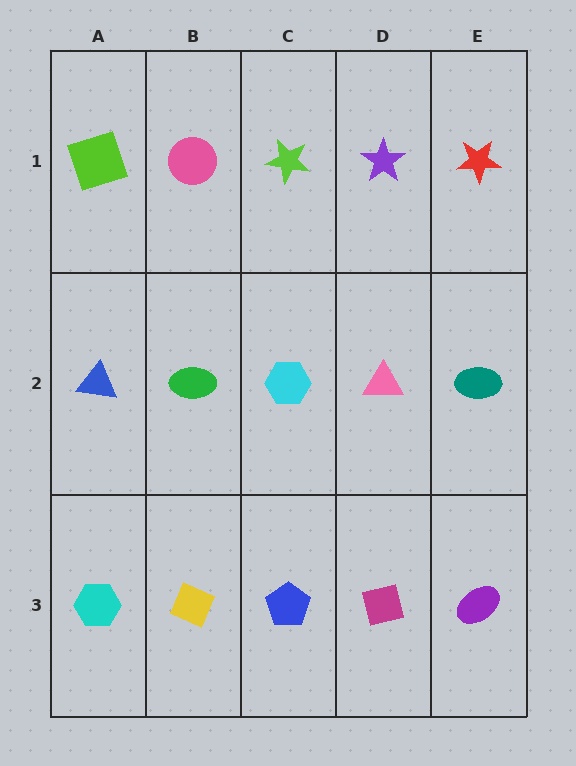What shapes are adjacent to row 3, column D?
A pink triangle (row 2, column D), a blue pentagon (row 3, column C), a purple ellipse (row 3, column E).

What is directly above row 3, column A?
A blue triangle.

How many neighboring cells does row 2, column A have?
3.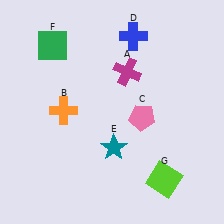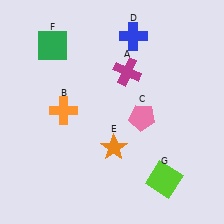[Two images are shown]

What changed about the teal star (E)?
In Image 1, E is teal. In Image 2, it changed to orange.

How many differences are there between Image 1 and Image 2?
There is 1 difference between the two images.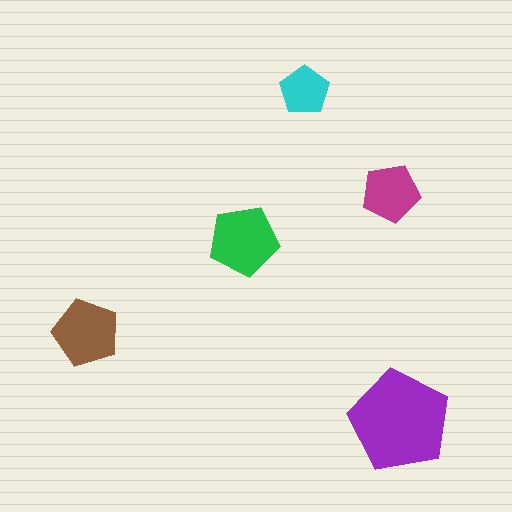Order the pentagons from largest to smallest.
the purple one, the green one, the brown one, the magenta one, the cyan one.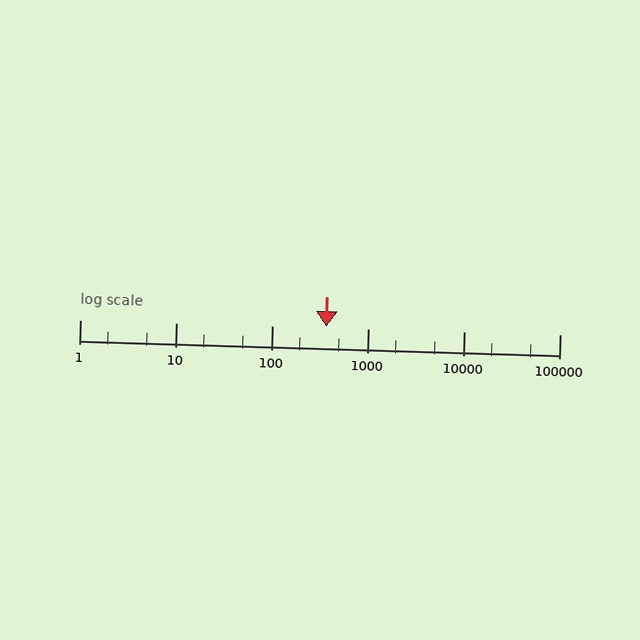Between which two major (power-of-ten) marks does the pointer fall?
The pointer is between 100 and 1000.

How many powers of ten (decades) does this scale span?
The scale spans 5 decades, from 1 to 100000.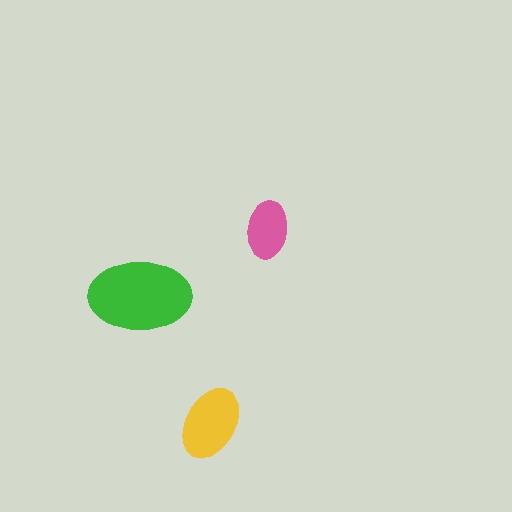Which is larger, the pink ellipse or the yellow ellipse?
The yellow one.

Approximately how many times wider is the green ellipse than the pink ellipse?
About 2 times wider.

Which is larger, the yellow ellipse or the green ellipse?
The green one.